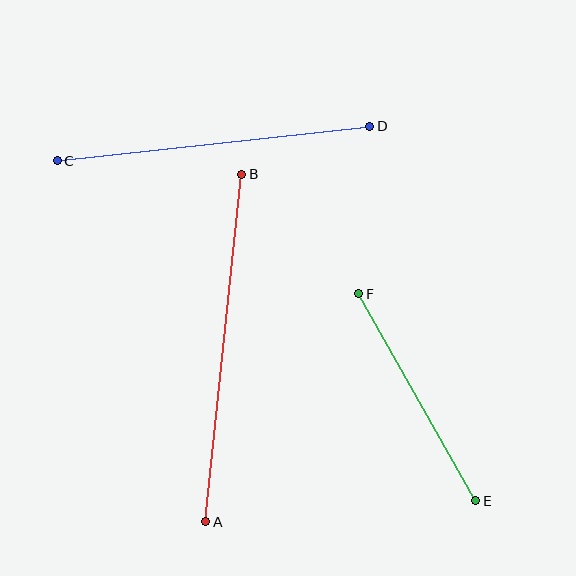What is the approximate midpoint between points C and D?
The midpoint is at approximately (213, 143) pixels.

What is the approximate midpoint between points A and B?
The midpoint is at approximately (224, 348) pixels.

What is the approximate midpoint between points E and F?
The midpoint is at approximately (417, 397) pixels.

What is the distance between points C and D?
The distance is approximately 314 pixels.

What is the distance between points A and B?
The distance is approximately 349 pixels.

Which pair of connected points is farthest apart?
Points A and B are farthest apart.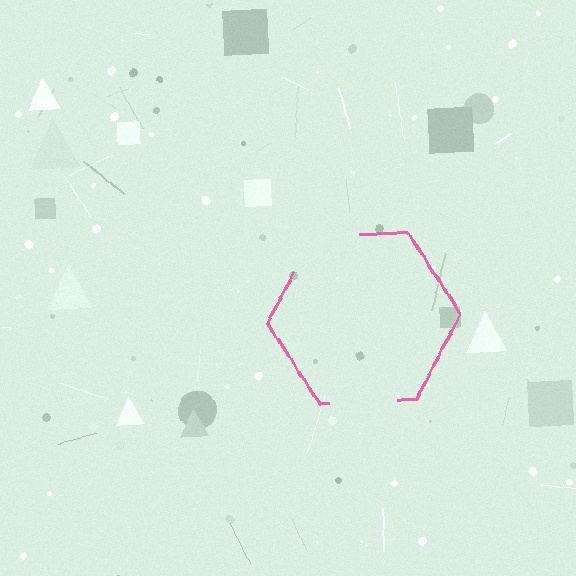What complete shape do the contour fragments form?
The contour fragments form a hexagon.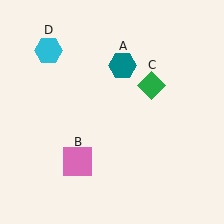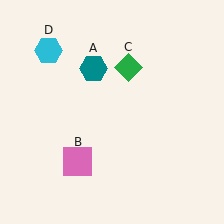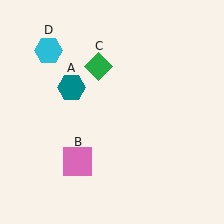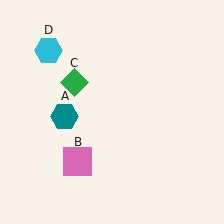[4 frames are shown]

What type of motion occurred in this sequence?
The teal hexagon (object A), green diamond (object C) rotated counterclockwise around the center of the scene.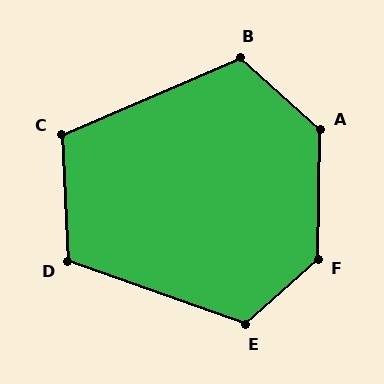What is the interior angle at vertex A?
Approximately 131 degrees (obtuse).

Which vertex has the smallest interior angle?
C, at approximately 111 degrees.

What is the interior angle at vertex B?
Approximately 115 degrees (obtuse).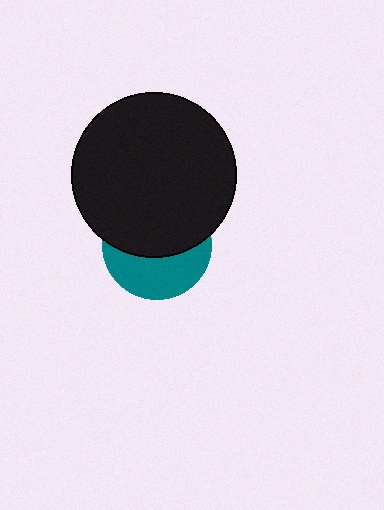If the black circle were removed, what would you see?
You would see the complete teal circle.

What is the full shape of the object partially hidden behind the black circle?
The partially hidden object is a teal circle.